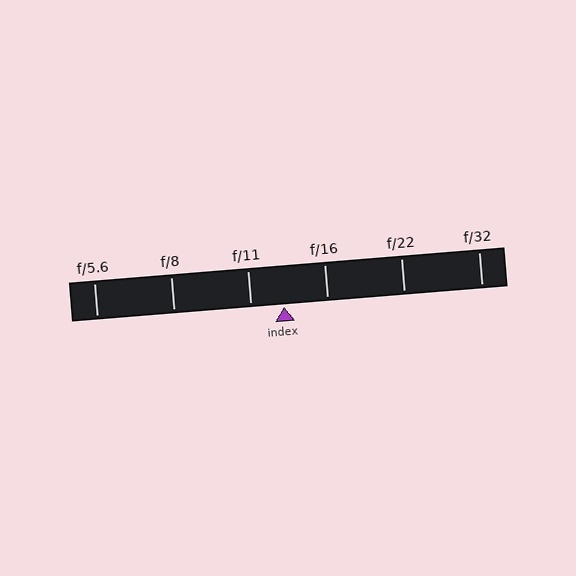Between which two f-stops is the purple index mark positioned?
The index mark is between f/11 and f/16.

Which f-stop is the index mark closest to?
The index mark is closest to f/11.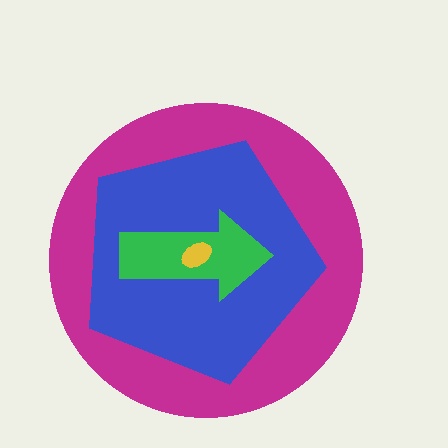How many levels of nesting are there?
4.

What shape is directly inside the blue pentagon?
The green arrow.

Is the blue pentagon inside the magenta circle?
Yes.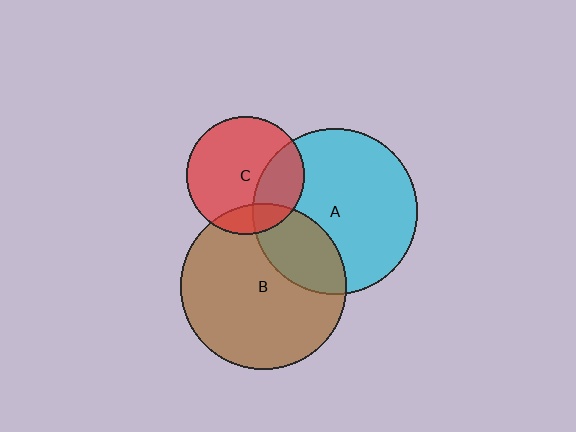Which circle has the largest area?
Circle A (cyan).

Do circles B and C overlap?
Yes.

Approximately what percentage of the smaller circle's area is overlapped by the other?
Approximately 15%.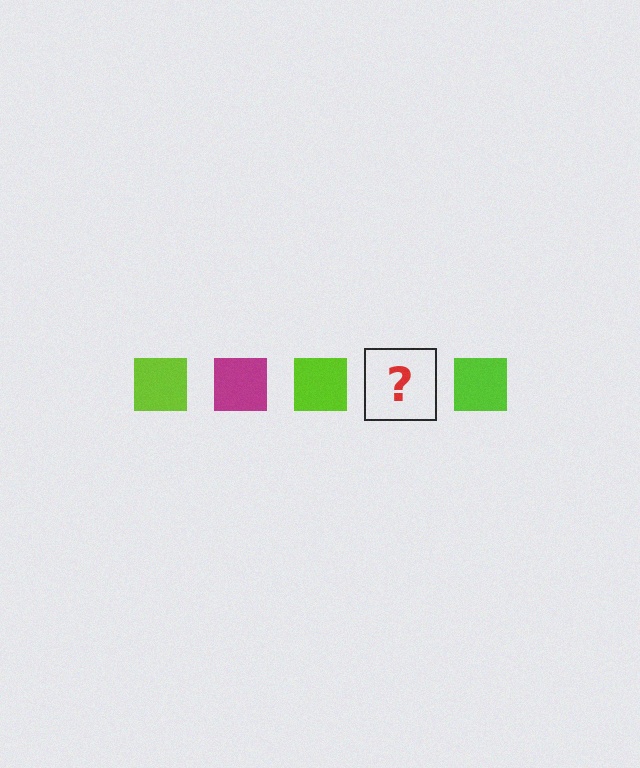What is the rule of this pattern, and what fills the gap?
The rule is that the pattern cycles through lime, magenta squares. The gap should be filled with a magenta square.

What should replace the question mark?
The question mark should be replaced with a magenta square.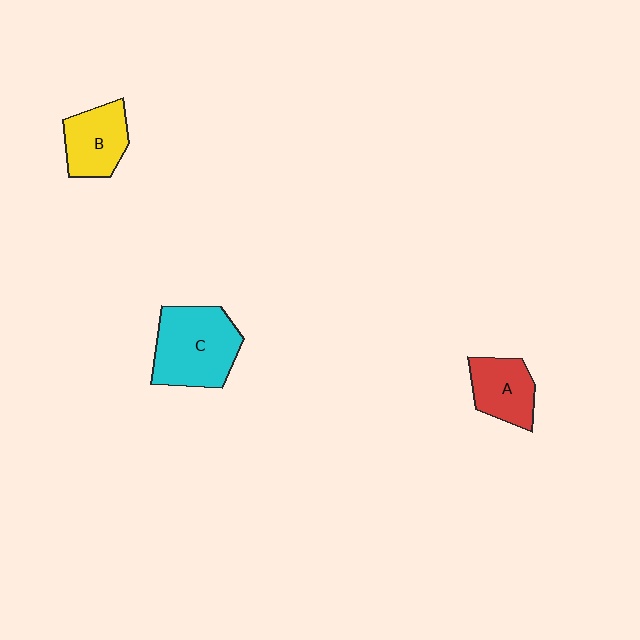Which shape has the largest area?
Shape C (cyan).